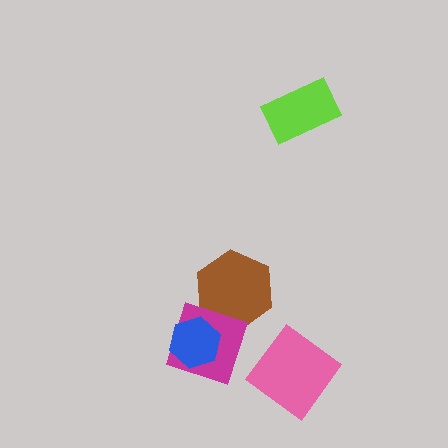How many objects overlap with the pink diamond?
0 objects overlap with the pink diamond.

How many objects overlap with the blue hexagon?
1 object overlaps with the blue hexagon.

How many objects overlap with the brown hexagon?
1 object overlaps with the brown hexagon.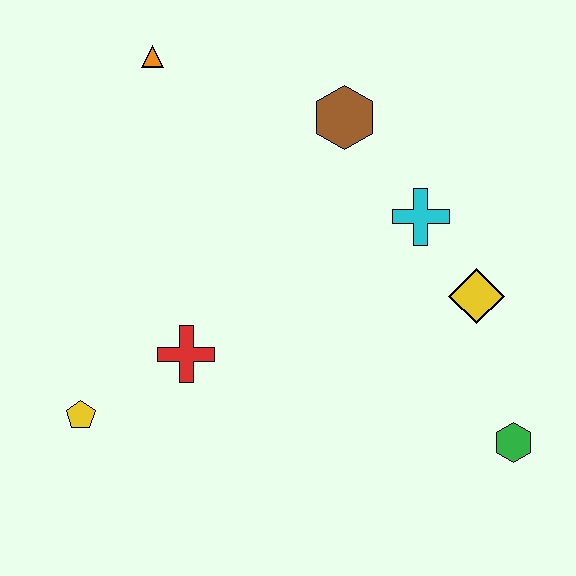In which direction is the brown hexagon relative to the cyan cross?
The brown hexagon is above the cyan cross.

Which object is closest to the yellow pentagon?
The red cross is closest to the yellow pentagon.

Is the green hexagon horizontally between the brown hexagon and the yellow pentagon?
No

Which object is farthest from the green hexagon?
The orange triangle is farthest from the green hexagon.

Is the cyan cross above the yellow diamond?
Yes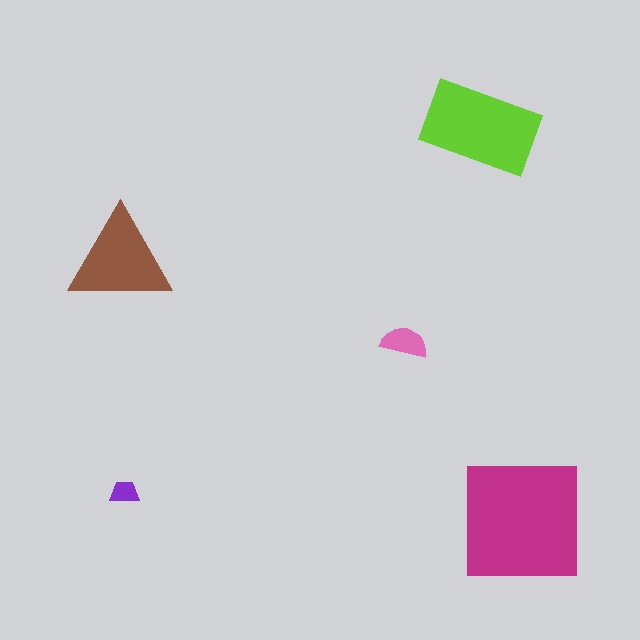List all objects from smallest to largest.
The purple trapezoid, the pink semicircle, the brown triangle, the lime rectangle, the magenta square.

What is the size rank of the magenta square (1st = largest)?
1st.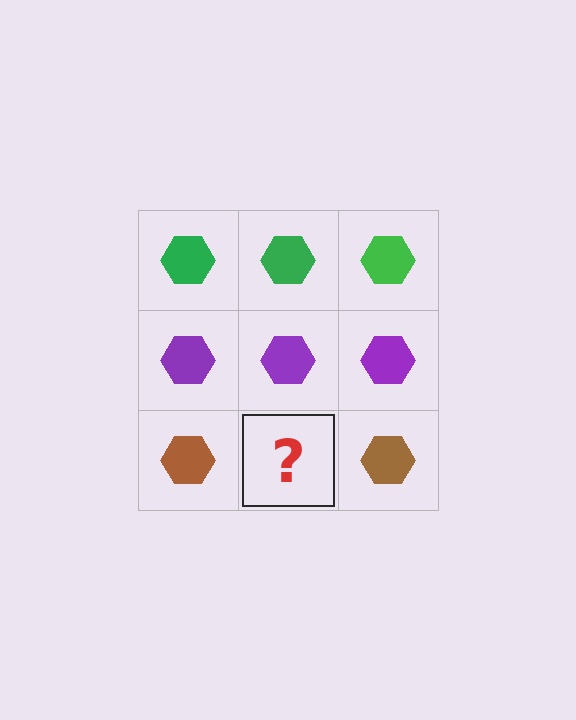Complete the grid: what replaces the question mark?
The question mark should be replaced with a brown hexagon.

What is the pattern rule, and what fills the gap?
The rule is that each row has a consistent color. The gap should be filled with a brown hexagon.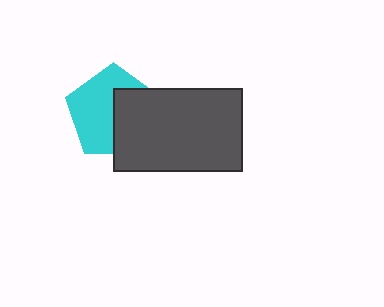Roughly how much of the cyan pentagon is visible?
About half of it is visible (roughly 57%).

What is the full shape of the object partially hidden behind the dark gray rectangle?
The partially hidden object is a cyan pentagon.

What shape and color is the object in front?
The object in front is a dark gray rectangle.